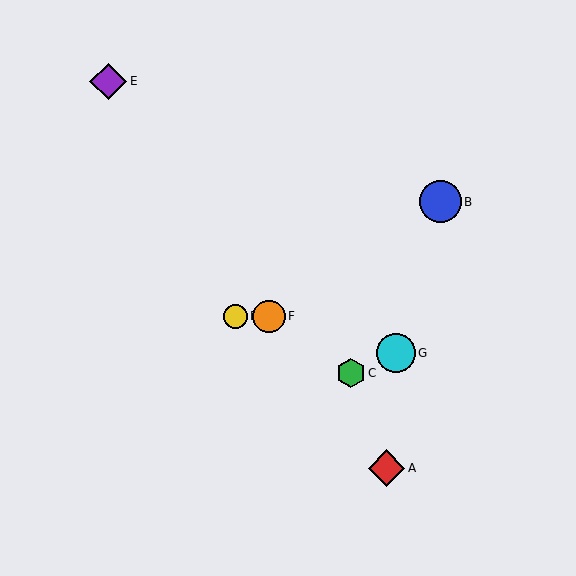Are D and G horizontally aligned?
No, D is at y≈316 and G is at y≈353.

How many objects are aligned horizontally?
2 objects (D, F) are aligned horizontally.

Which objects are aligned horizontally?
Objects D, F are aligned horizontally.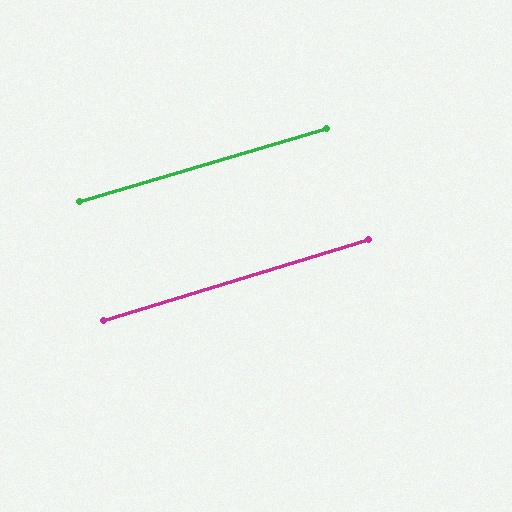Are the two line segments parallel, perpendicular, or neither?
Parallel — their directions differ by only 0.7°.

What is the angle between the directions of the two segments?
Approximately 1 degree.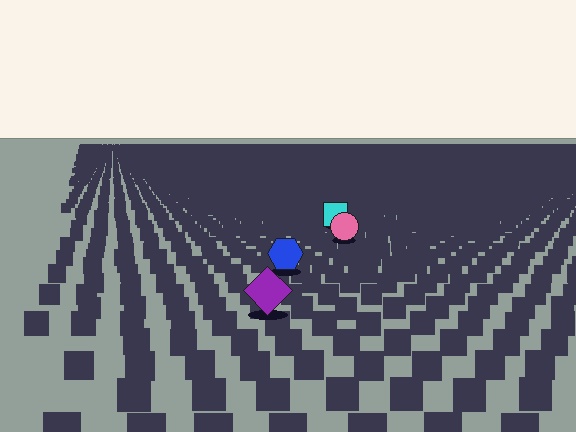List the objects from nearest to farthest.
From nearest to farthest: the purple diamond, the blue hexagon, the pink circle, the cyan square.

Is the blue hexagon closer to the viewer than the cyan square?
Yes. The blue hexagon is closer — you can tell from the texture gradient: the ground texture is coarser near it.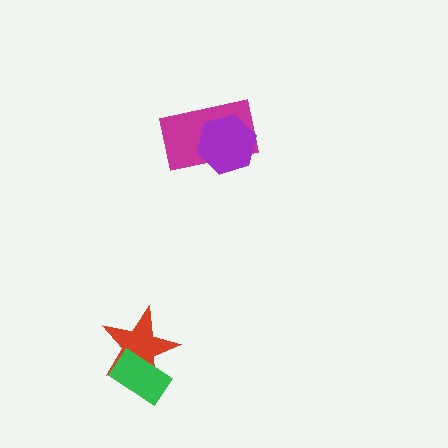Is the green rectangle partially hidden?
No, no other shape covers it.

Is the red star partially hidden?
Yes, it is partially covered by another shape.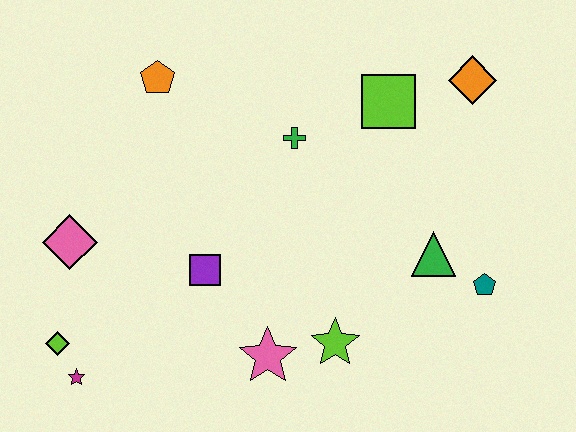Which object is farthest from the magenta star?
The orange diamond is farthest from the magenta star.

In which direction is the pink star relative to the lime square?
The pink star is below the lime square.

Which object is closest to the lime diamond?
The magenta star is closest to the lime diamond.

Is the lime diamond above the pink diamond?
No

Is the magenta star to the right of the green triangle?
No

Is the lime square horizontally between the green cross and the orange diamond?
Yes